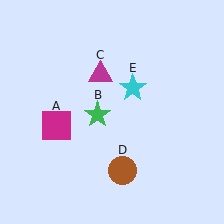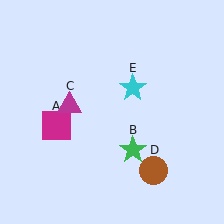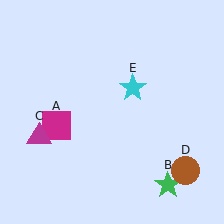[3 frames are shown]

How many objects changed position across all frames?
3 objects changed position: green star (object B), magenta triangle (object C), brown circle (object D).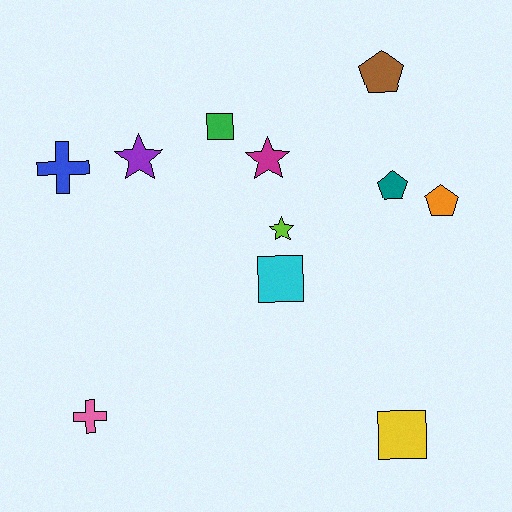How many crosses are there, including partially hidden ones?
There are 2 crosses.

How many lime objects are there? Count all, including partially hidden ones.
There is 1 lime object.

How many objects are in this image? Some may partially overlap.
There are 11 objects.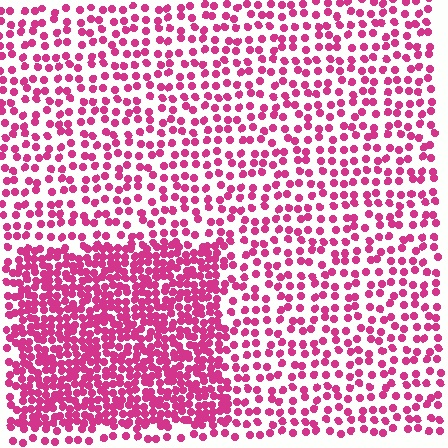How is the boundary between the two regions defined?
The boundary is defined by a change in element density (approximately 2.2x ratio). All elements are the same color, size, and shape.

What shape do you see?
I see a rectangle.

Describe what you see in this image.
The image contains small magenta elements arranged at two different densities. A rectangle-shaped region is visible where the elements are more densely packed than the surrounding area.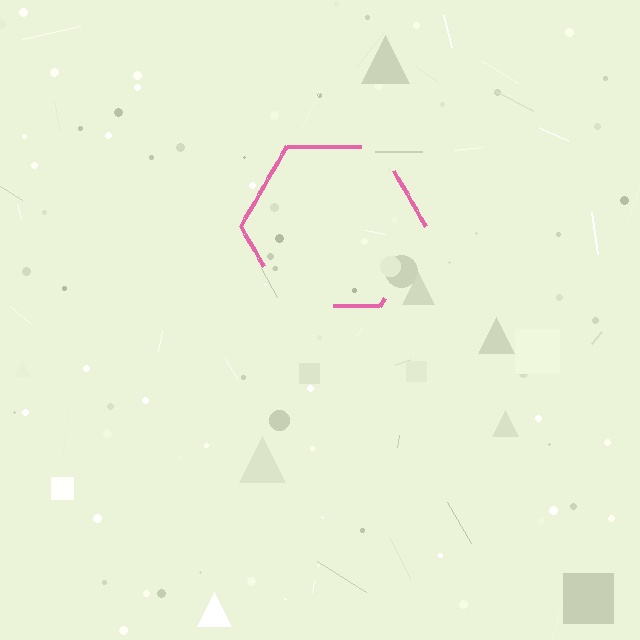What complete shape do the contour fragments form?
The contour fragments form a hexagon.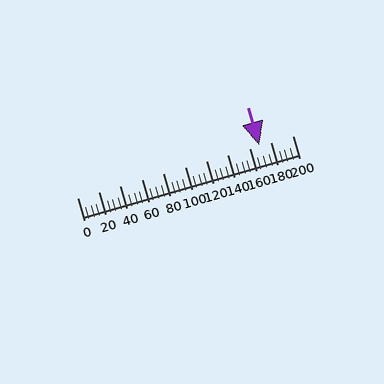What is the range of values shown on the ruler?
The ruler shows values from 0 to 200.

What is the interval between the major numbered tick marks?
The major tick marks are spaced 20 units apart.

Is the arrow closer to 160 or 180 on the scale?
The arrow is closer to 160.